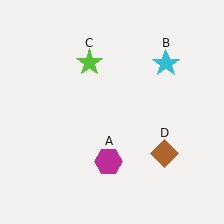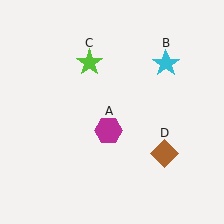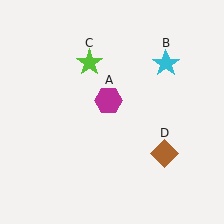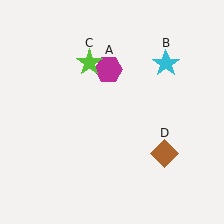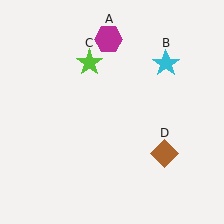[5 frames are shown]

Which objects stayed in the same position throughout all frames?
Cyan star (object B) and lime star (object C) and brown diamond (object D) remained stationary.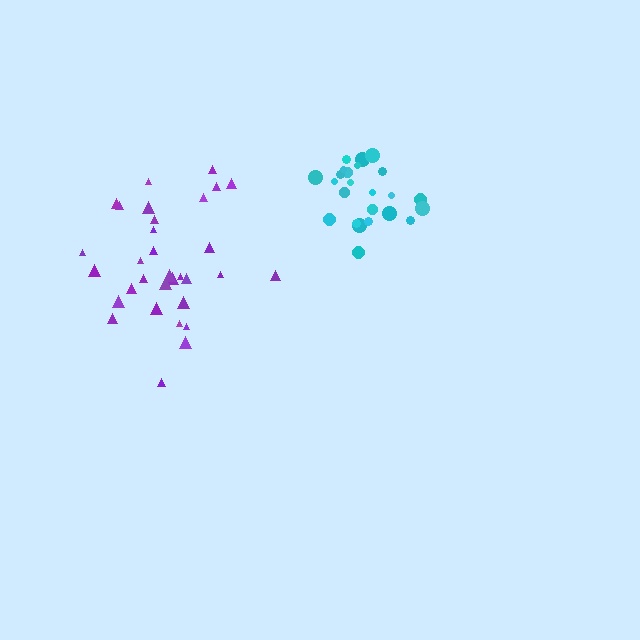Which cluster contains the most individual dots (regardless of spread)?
Purple (32).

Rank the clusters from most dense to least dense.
cyan, purple.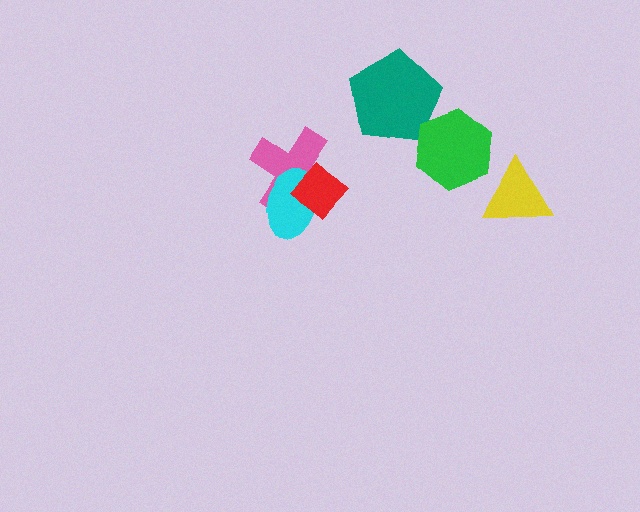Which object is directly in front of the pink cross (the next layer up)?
The cyan ellipse is directly in front of the pink cross.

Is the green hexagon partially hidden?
No, no other shape covers it.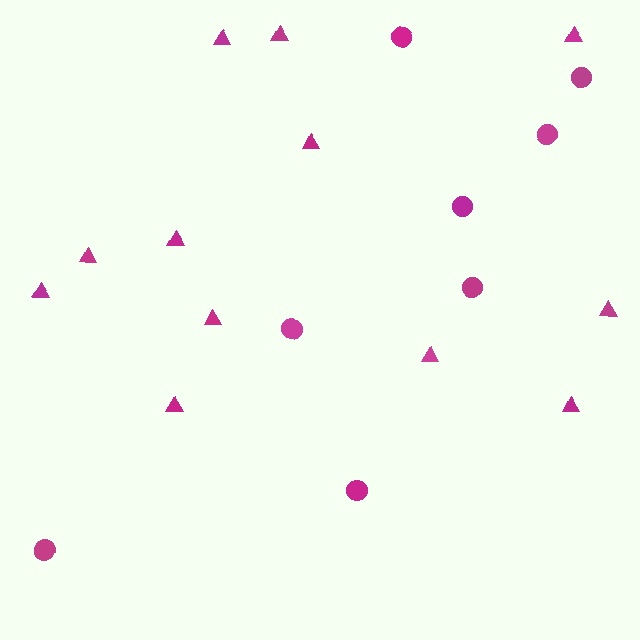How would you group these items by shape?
There are 2 groups: one group of triangles (12) and one group of circles (8).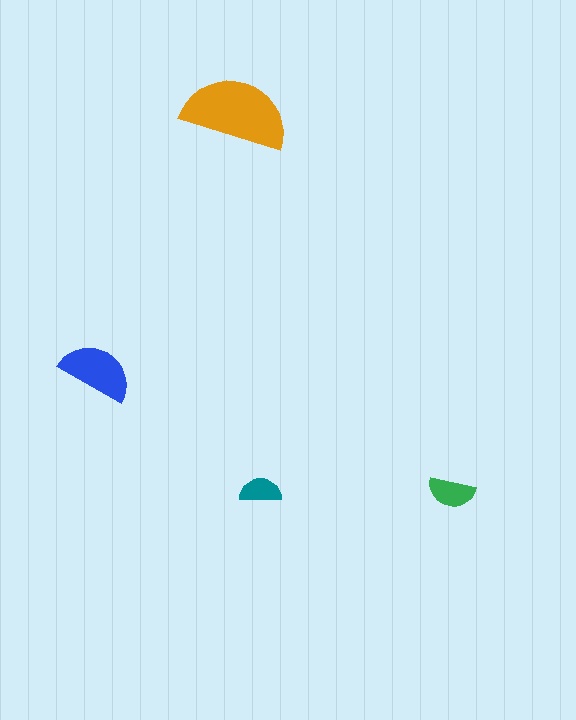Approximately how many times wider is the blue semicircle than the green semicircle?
About 1.5 times wider.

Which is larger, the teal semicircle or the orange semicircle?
The orange one.